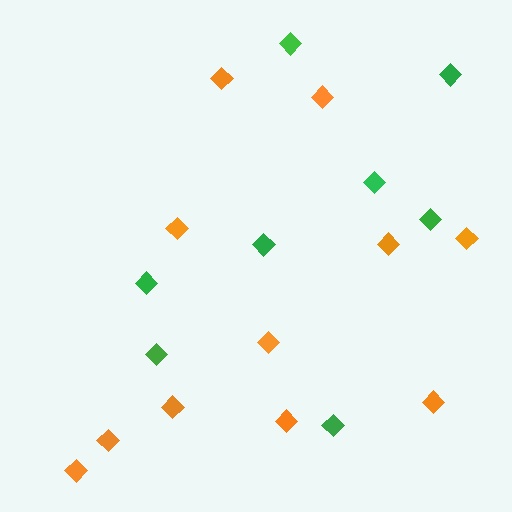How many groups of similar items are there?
There are 2 groups: one group of orange diamonds (11) and one group of green diamonds (8).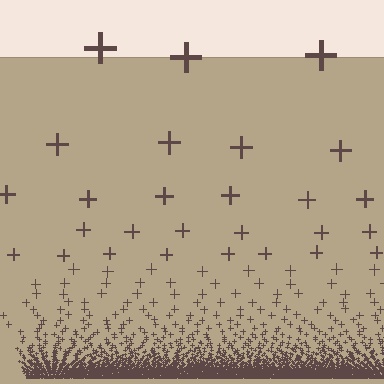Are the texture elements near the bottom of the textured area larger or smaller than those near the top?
Smaller. The gradient is inverted — elements near the bottom are smaller and denser.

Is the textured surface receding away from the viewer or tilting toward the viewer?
The surface appears to tilt toward the viewer. Texture elements get larger and sparser toward the top.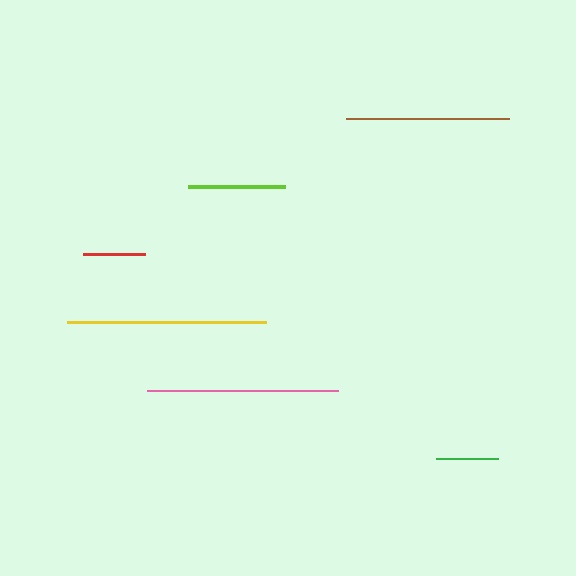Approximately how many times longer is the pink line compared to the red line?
The pink line is approximately 3.1 times the length of the red line.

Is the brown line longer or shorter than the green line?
The brown line is longer than the green line.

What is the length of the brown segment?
The brown segment is approximately 163 pixels long.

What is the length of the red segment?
The red segment is approximately 61 pixels long.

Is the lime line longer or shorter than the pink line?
The pink line is longer than the lime line.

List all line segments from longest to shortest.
From longest to shortest: yellow, pink, brown, lime, green, red.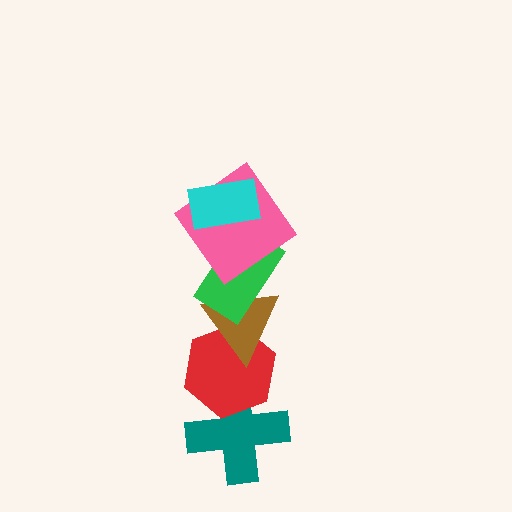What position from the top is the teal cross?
The teal cross is 6th from the top.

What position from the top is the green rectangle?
The green rectangle is 3rd from the top.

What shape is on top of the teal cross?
The red hexagon is on top of the teal cross.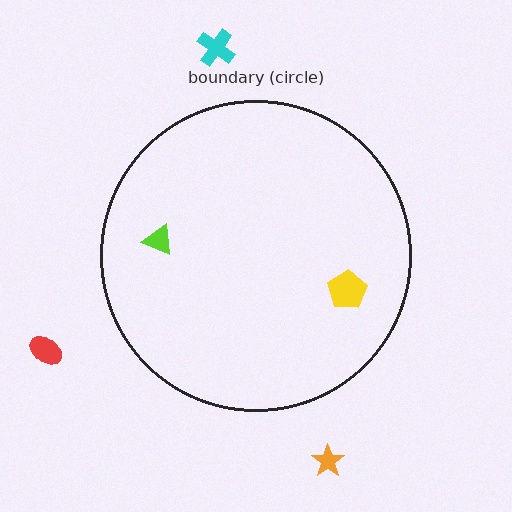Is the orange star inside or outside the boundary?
Outside.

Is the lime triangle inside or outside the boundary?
Inside.